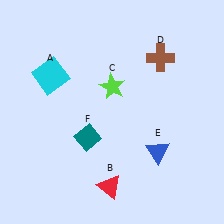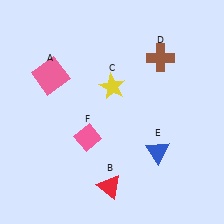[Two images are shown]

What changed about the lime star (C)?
In Image 1, C is lime. In Image 2, it changed to yellow.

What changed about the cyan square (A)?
In Image 1, A is cyan. In Image 2, it changed to pink.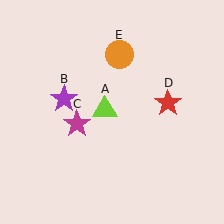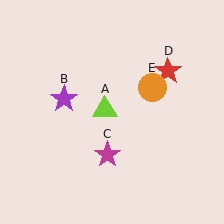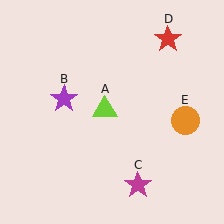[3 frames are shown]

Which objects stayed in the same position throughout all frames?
Lime triangle (object A) and purple star (object B) remained stationary.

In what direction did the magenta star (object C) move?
The magenta star (object C) moved down and to the right.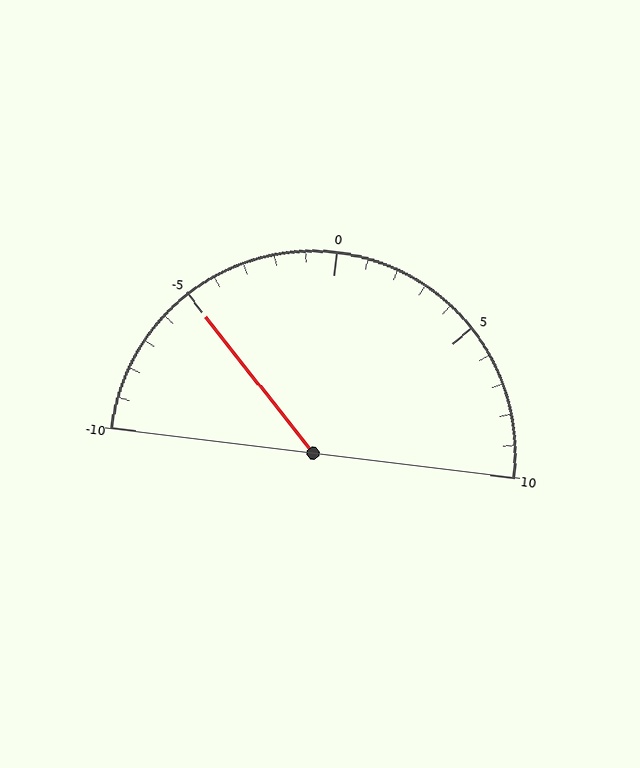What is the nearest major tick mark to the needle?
The nearest major tick mark is -5.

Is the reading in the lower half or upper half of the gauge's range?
The reading is in the lower half of the range (-10 to 10).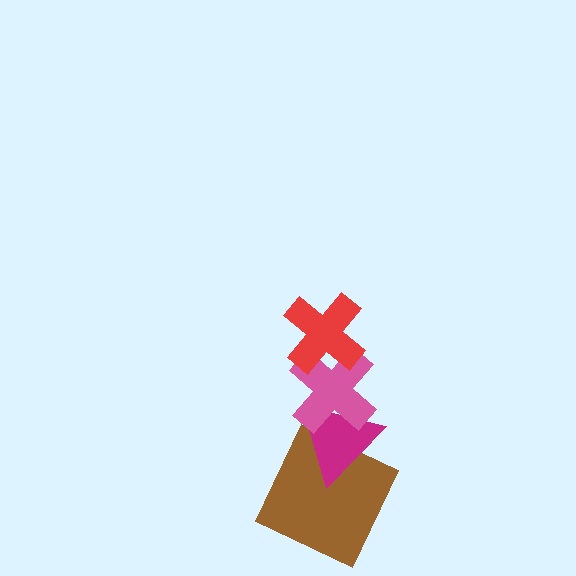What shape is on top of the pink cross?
The red cross is on top of the pink cross.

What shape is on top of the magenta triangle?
The pink cross is on top of the magenta triangle.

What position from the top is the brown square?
The brown square is 4th from the top.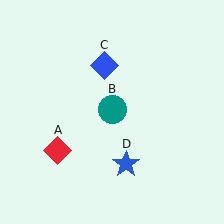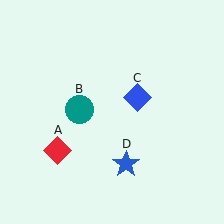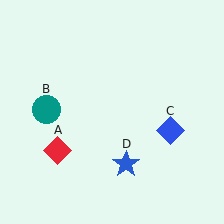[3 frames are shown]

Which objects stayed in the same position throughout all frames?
Red diamond (object A) and blue star (object D) remained stationary.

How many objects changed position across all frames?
2 objects changed position: teal circle (object B), blue diamond (object C).